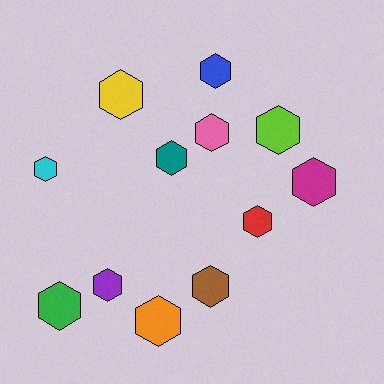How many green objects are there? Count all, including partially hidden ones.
There is 1 green object.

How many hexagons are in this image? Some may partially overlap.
There are 12 hexagons.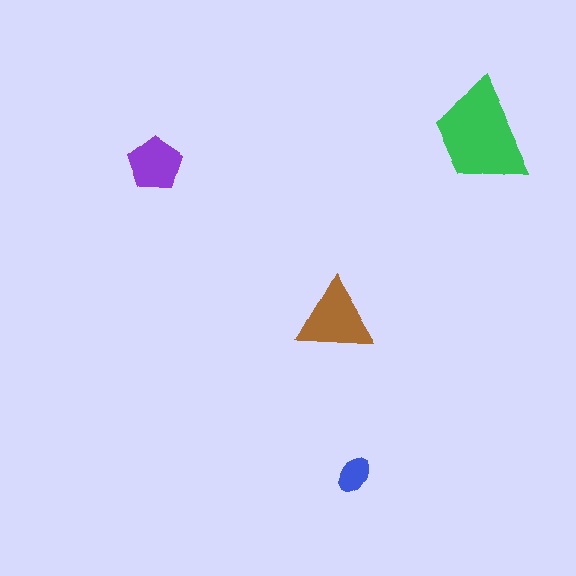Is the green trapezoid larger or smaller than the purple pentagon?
Larger.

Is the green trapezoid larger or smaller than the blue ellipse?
Larger.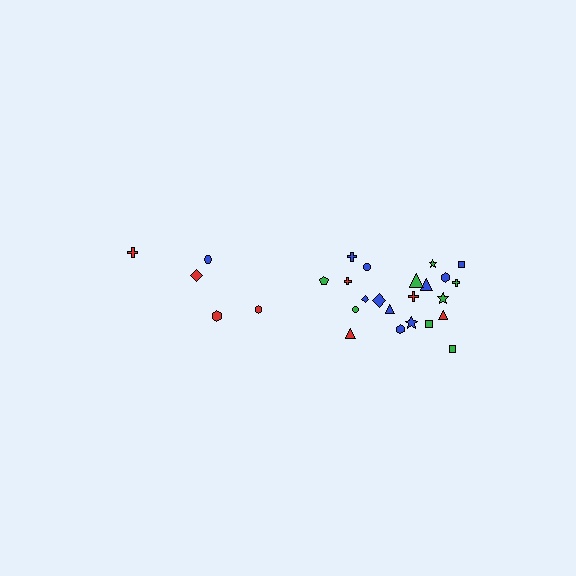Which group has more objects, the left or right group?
The right group.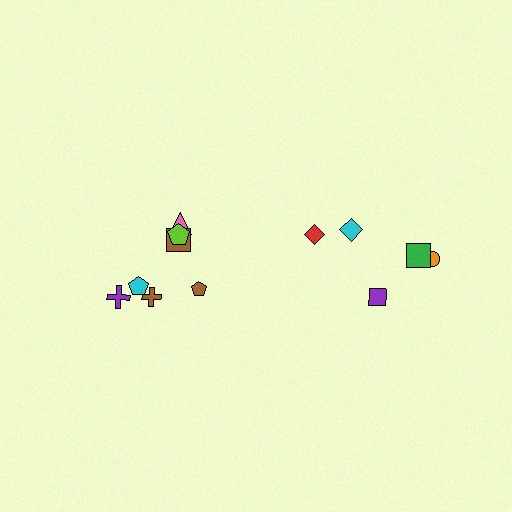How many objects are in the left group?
There are 7 objects.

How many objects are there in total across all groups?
There are 12 objects.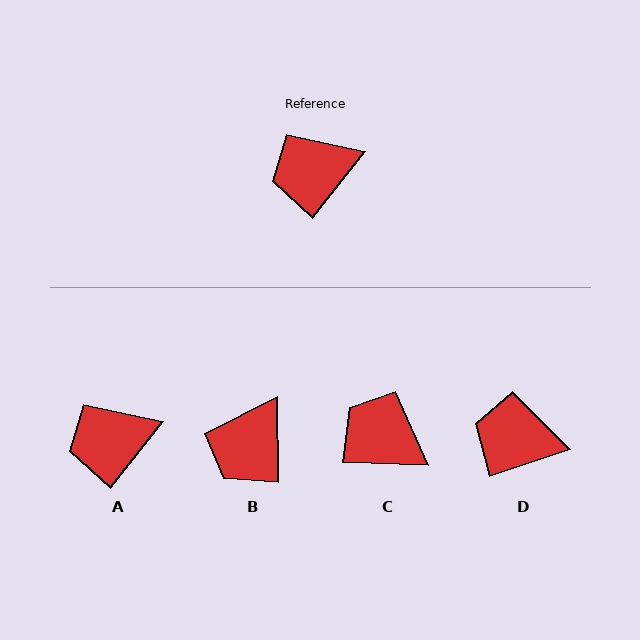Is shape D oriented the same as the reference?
No, it is off by about 33 degrees.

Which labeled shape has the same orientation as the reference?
A.